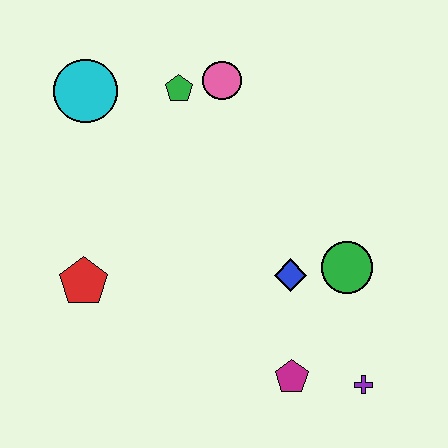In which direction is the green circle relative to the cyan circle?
The green circle is to the right of the cyan circle.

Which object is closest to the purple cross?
The magenta pentagon is closest to the purple cross.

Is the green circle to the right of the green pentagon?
Yes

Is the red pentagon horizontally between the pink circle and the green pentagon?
No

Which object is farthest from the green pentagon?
The purple cross is farthest from the green pentagon.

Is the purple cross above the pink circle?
No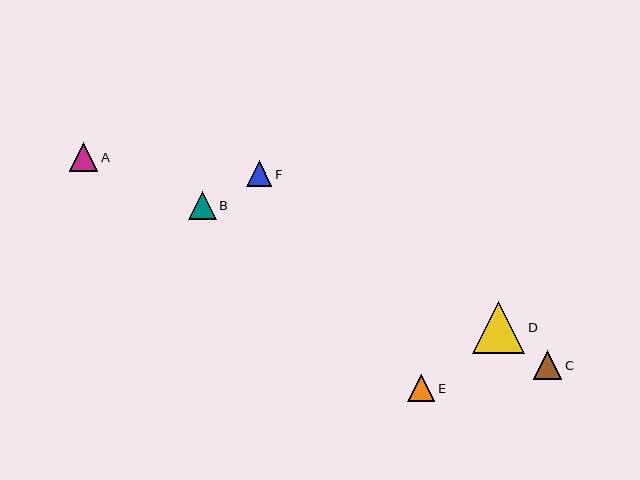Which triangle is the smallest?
Triangle F is the smallest with a size of approximately 26 pixels.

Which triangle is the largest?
Triangle D is the largest with a size of approximately 52 pixels.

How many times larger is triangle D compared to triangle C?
Triangle D is approximately 1.8 times the size of triangle C.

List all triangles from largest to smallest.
From largest to smallest: D, A, C, B, E, F.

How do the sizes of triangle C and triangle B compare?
Triangle C and triangle B are approximately the same size.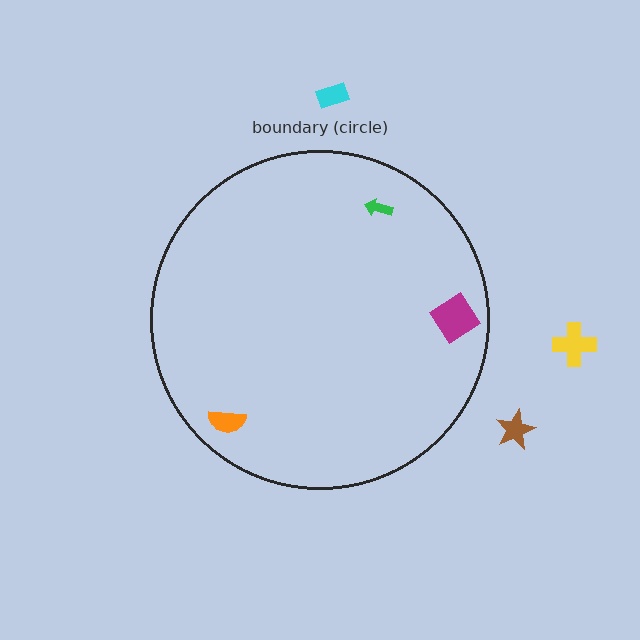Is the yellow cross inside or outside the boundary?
Outside.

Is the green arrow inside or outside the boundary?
Inside.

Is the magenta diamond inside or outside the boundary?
Inside.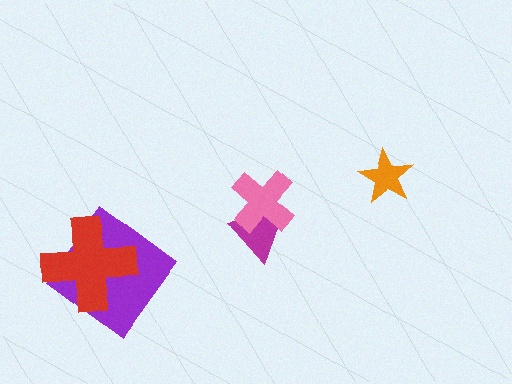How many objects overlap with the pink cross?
1 object overlaps with the pink cross.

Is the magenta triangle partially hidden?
Yes, it is partially covered by another shape.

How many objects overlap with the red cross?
1 object overlaps with the red cross.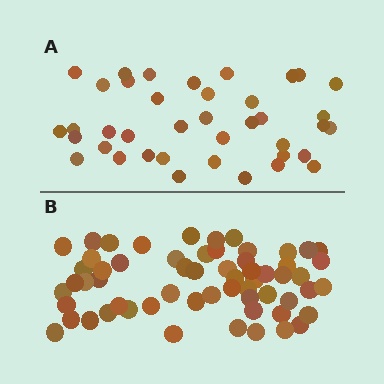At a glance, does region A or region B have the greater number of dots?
Region B (the bottom region) has more dots.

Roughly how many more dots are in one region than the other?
Region B has approximately 20 more dots than region A.